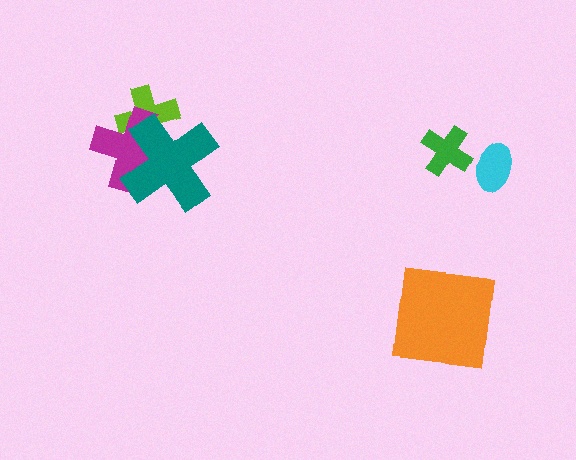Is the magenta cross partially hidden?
Yes, it is partially covered by another shape.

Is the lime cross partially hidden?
Yes, it is partially covered by another shape.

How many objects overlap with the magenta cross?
2 objects overlap with the magenta cross.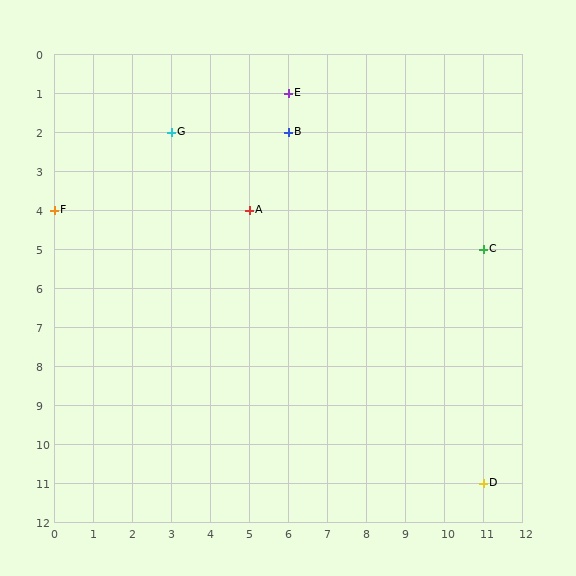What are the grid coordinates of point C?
Point C is at grid coordinates (11, 5).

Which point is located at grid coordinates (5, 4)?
Point A is at (5, 4).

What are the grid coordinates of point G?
Point G is at grid coordinates (3, 2).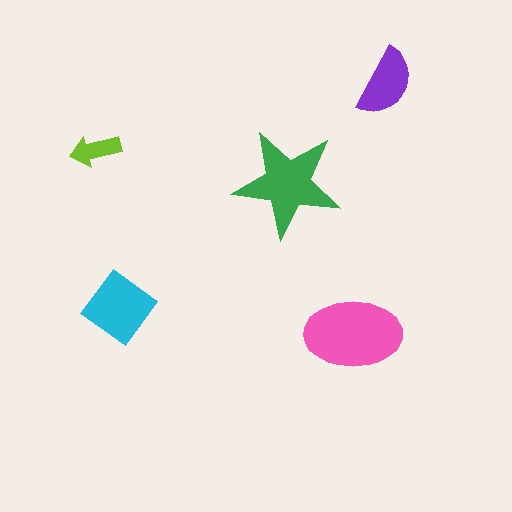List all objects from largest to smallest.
The pink ellipse, the green star, the cyan diamond, the purple semicircle, the lime arrow.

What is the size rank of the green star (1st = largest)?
2nd.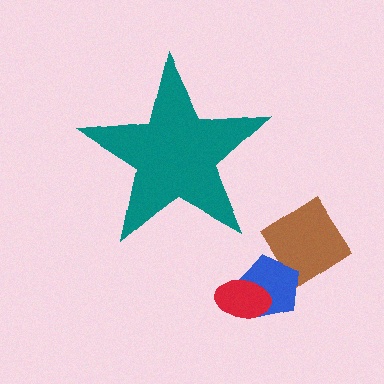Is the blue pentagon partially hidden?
No, the blue pentagon is fully visible.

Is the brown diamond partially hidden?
No, the brown diamond is fully visible.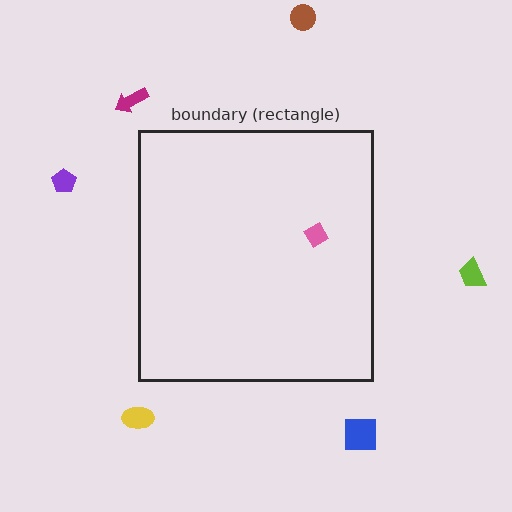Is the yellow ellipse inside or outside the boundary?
Outside.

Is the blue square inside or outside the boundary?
Outside.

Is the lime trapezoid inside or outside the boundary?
Outside.